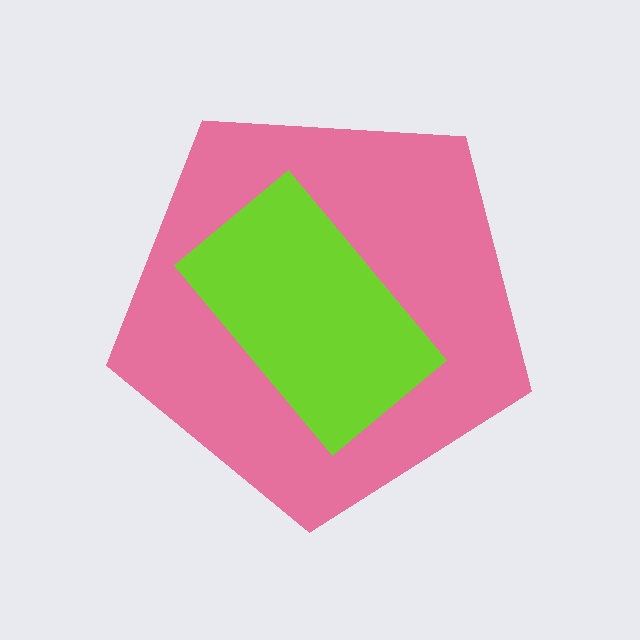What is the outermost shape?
The pink pentagon.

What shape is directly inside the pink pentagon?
The lime rectangle.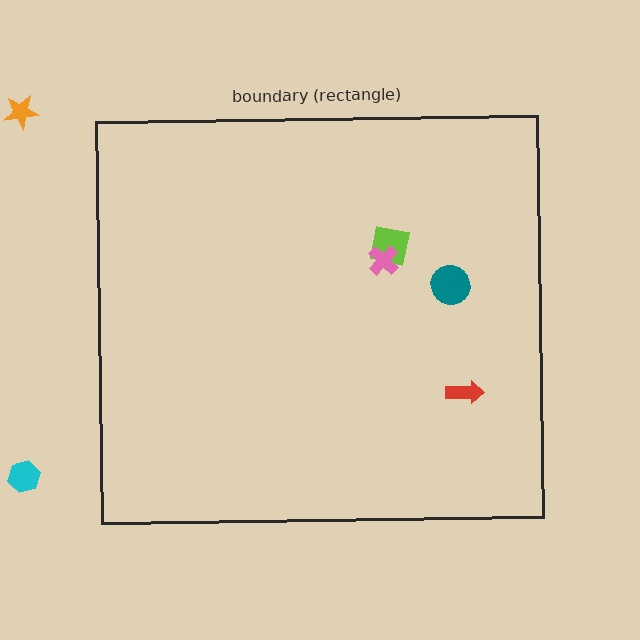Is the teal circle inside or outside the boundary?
Inside.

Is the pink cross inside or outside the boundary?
Inside.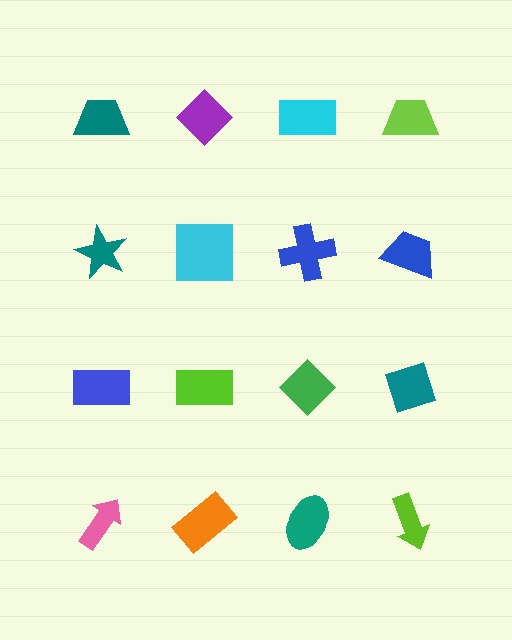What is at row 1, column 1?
A teal trapezoid.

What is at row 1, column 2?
A purple diamond.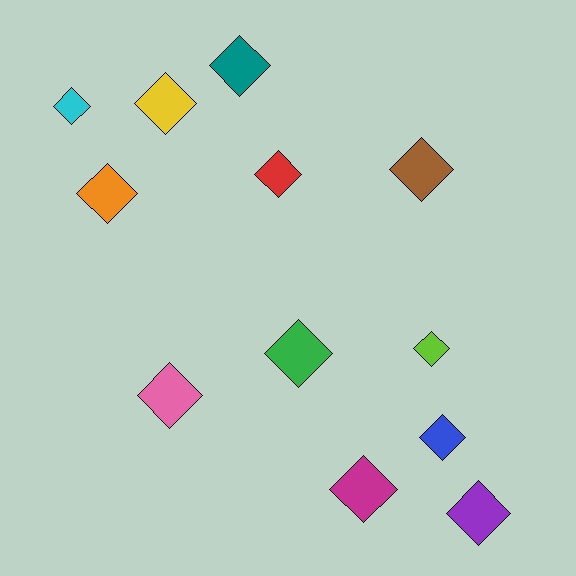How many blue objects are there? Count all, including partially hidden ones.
There is 1 blue object.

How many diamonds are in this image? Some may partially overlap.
There are 12 diamonds.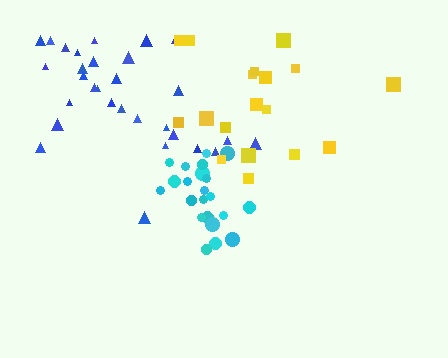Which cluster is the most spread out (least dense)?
Yellow.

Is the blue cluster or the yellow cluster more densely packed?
Blue.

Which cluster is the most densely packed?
Cyan.